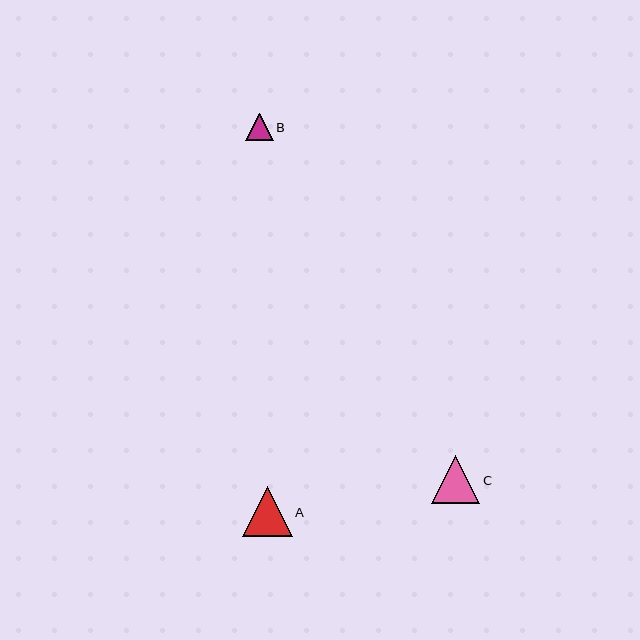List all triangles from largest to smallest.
From largest to smallest: A, C, B.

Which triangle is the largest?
Triangle A is the largest with a size of approximately 50 pixels.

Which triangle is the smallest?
Triangle B is the smallest with a size of approximately 27 pixels.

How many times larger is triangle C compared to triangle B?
Triangle C is approximately 1.7 times the size of triangle B.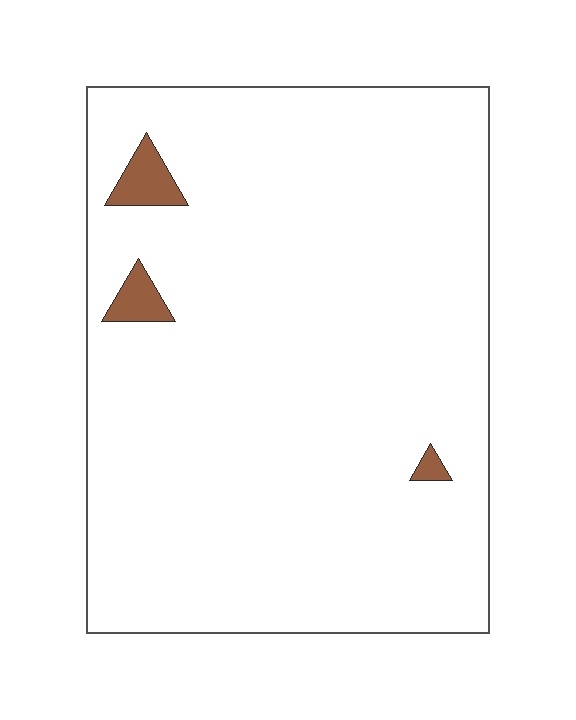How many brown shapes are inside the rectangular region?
3.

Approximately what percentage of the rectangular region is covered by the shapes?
Approximately 5%.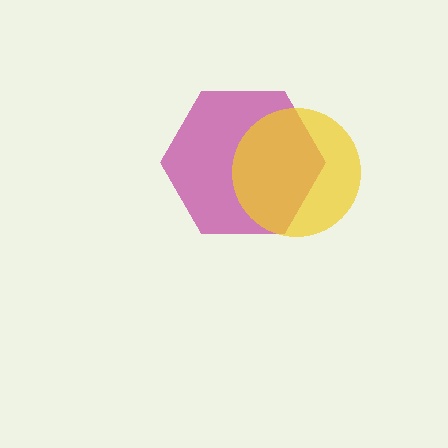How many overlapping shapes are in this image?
There are 2 overlapping shapes in the image.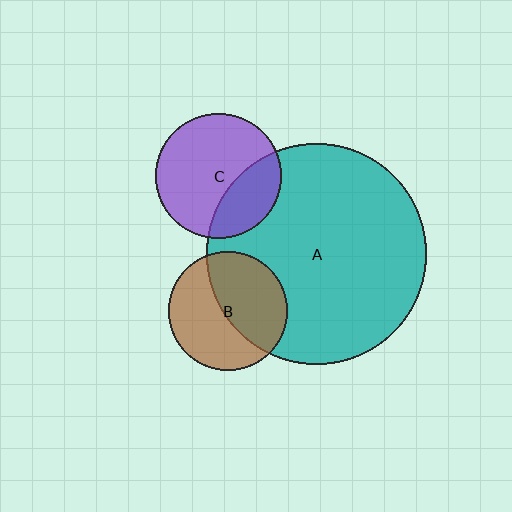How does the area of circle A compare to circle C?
Approximately 3.1 times.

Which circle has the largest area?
Circle A (teal).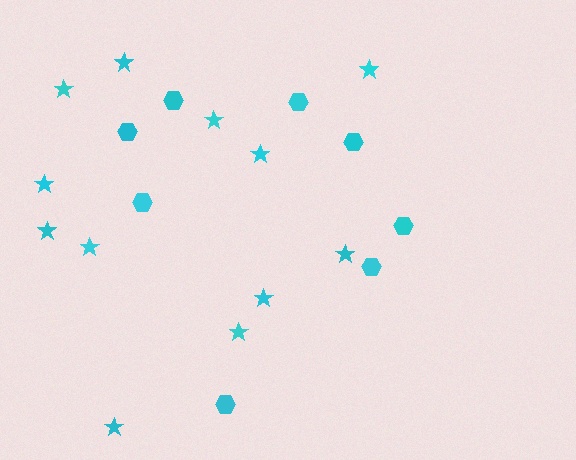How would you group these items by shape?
There are 2 groups: one group of hexagons (8) and one group of stars (12).